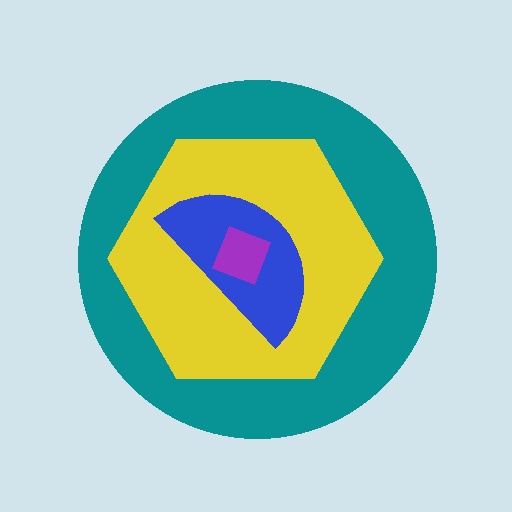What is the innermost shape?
The purple square.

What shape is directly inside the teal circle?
The yellow hexagon.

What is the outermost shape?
The teal circle.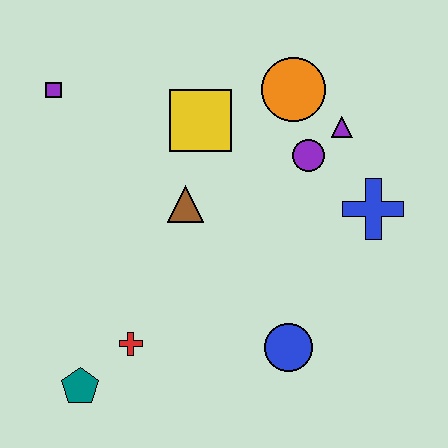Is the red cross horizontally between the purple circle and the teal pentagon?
Yes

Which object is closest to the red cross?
The teal pentagon is closest to the red cross.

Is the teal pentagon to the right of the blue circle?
No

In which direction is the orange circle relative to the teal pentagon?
The orange circle is above the teal pentagon.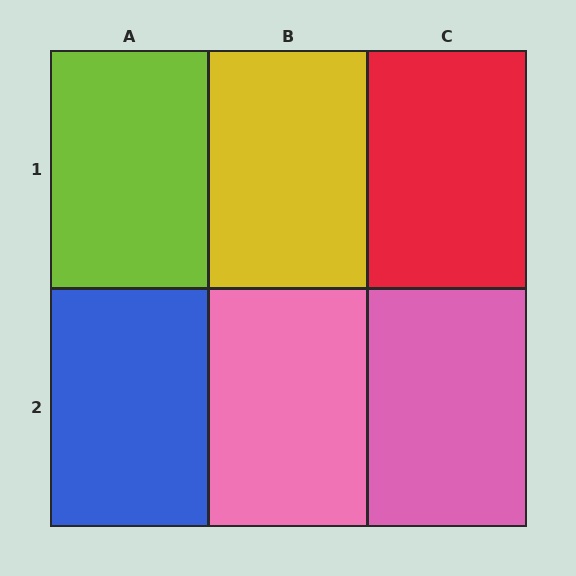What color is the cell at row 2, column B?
Pink.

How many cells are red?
1 cell is red.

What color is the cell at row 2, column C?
Pink.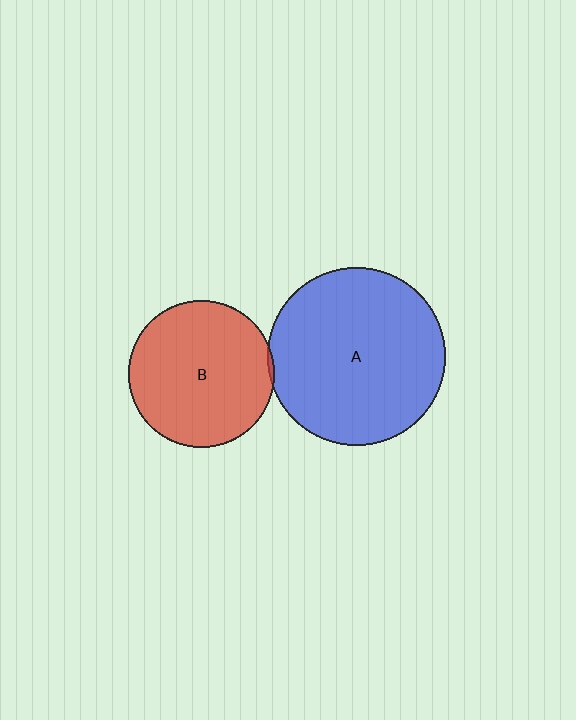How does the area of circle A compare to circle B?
Approximately 1.5 times.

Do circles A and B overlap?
Yes.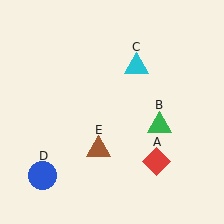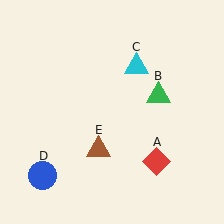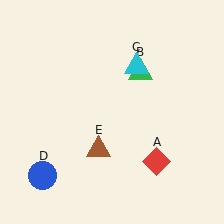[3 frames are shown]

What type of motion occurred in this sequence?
The green triangle (object B) rotated counterclockwise around the center of the scene.